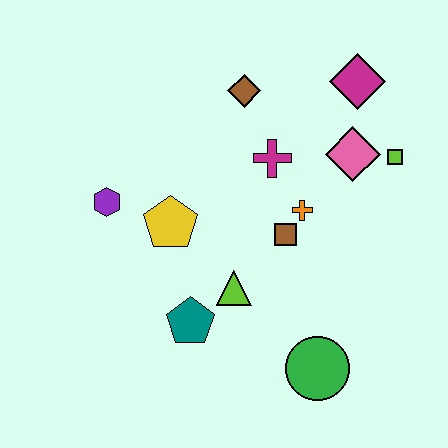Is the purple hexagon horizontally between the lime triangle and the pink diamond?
No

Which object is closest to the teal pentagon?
The lime triangle is closest to the teal pentagon.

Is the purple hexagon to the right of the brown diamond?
No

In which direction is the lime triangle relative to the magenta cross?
The lime triangle is below the magenta cross.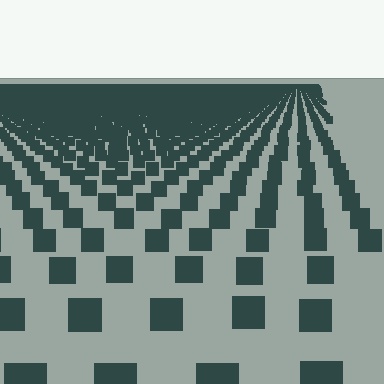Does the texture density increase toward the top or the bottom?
Density increases toward the top.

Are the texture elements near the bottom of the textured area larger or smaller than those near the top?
Larger. Near the bottom, elements are closer to the viewer and appear at a bigger on-screen size.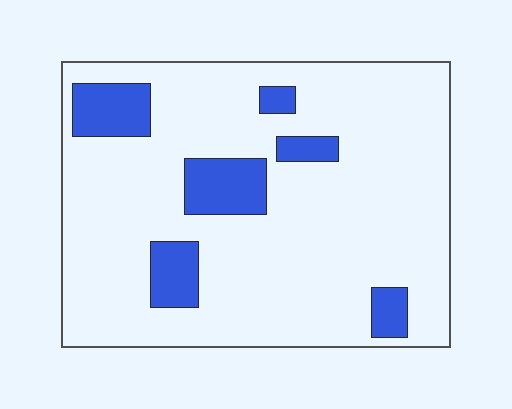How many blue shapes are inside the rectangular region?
6.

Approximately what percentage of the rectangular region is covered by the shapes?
Approximately 15%.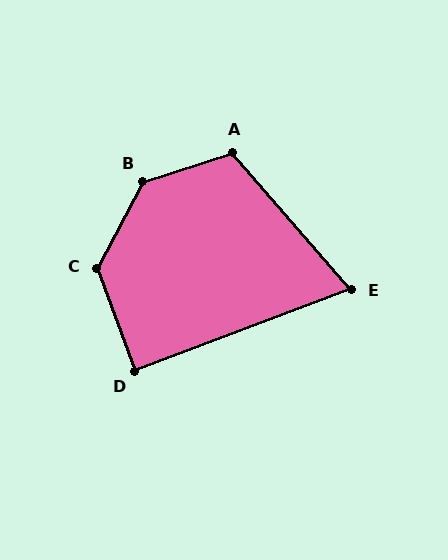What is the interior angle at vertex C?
Approximately 132 degrees (obtuse).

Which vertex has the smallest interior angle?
E, at approximately 70 degrees.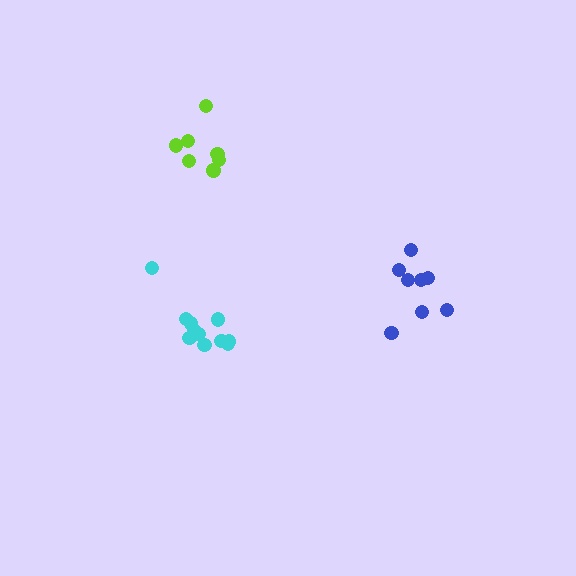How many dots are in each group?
Group 1: 11 dots, Group 2: 8 dots, Group 3: 7 dots (26 total).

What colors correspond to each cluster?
The clusters are colored: cyan, blue, lime.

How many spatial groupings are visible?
There are 3 spatial groupings.